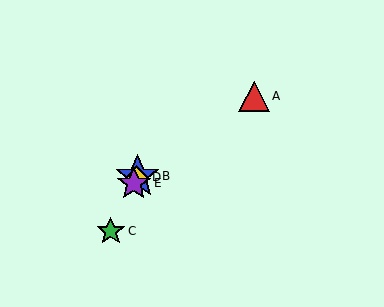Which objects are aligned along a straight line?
Objects B, C, D, E are aligned along a straight line.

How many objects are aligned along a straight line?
4 objects (B, C, D, E) are aligned along a straight line.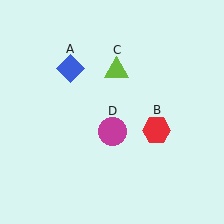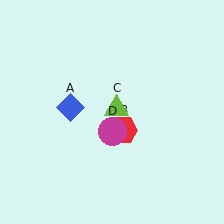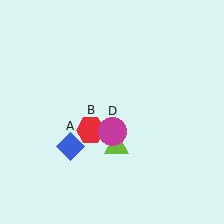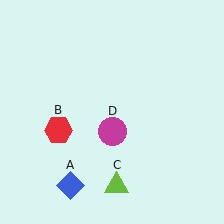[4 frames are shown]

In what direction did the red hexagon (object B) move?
The red hexagon (object B) moved left.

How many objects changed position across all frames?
3 objects changed position: blue diamond (object A), red hexagon (object B), lime triangle (object C).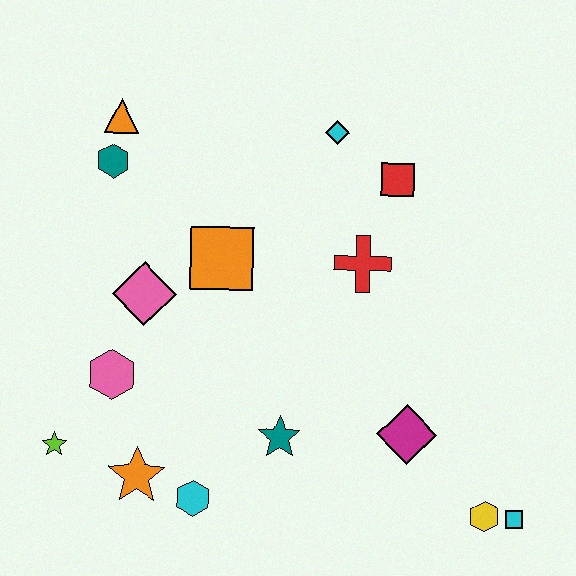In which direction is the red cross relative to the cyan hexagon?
The red cross is above the cyan hexagon.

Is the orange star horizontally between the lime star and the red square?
Yes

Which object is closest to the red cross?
The red square is closest to the red cross.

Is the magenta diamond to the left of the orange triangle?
No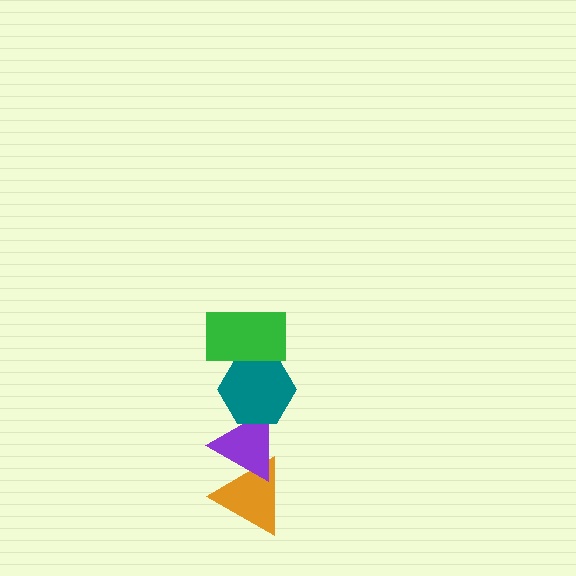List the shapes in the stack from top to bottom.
From top to bottom: the green rectangle, the teal hexagon, the purple triangle, the orange triangle.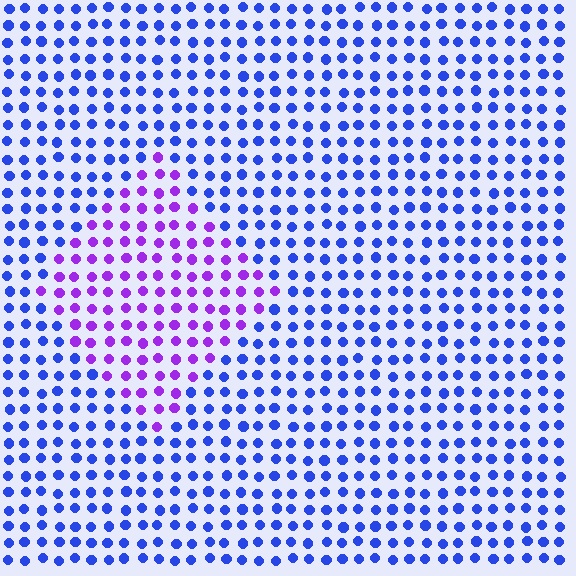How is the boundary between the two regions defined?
The boundary is defined purely by a slight shift in hue (about 48 degrees). Spacing, size, and orientation are identical on both sides.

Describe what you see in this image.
The image is filled with small blue elements in a uniform arrangement. A diamond-shaped region is visible where the elements are tinted to a slightly different hue, forming a subtle color boundary.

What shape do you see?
I see a diamond.